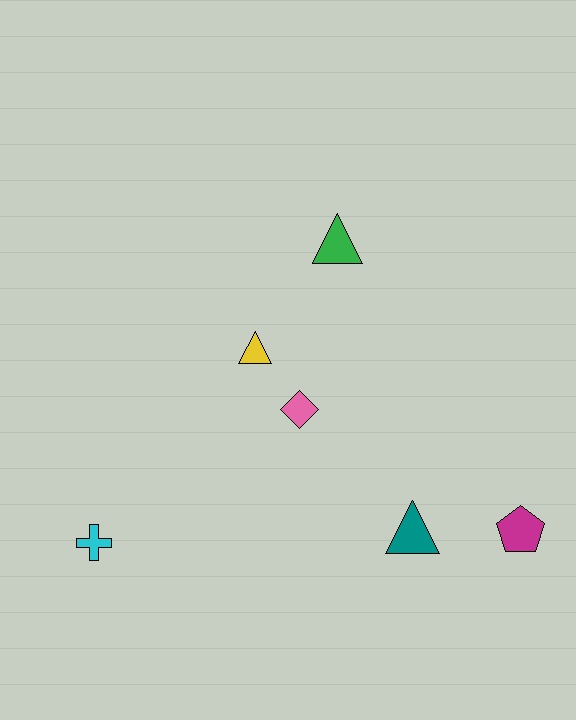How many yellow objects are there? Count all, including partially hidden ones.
There is 1 yellow object.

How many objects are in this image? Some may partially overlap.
There are 6 objects.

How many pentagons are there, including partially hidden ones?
There is 1 pentagon.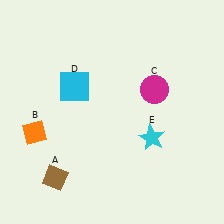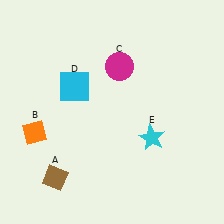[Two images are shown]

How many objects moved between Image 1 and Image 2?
1 object moved between the two images.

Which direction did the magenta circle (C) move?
The magenta circle (C) moved left.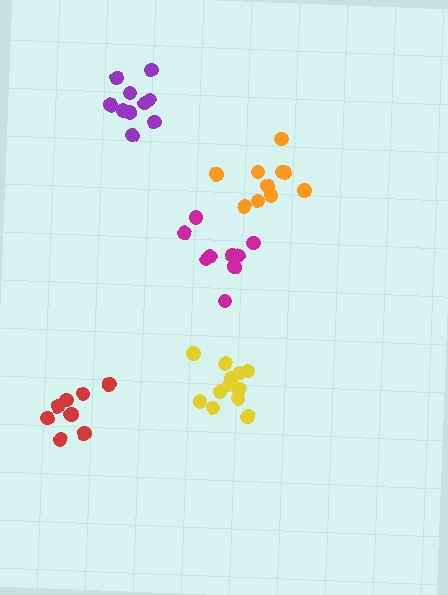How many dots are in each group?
Group 1: 9 dots, Group 2: 10 dots, Group 3: 10 dots, Group 4: 9 dots, Group 5: 12 dots (50 total).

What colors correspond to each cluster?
The clusters are colored: magenta, orange, purple, red, yellow.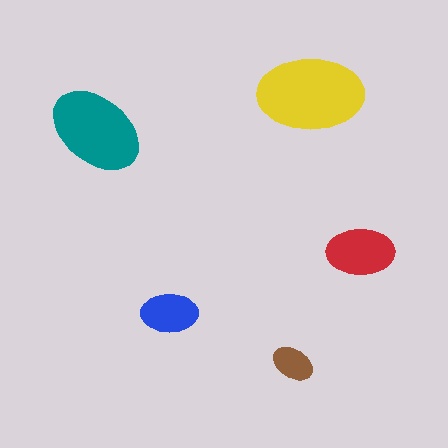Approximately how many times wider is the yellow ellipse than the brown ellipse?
About 2.5 times wider.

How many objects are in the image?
There are 5 objects in the image.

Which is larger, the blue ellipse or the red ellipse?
The red one.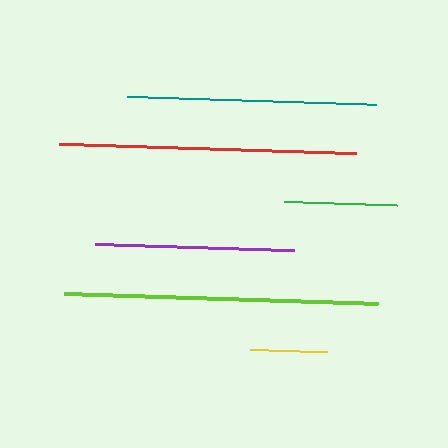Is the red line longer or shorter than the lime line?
The lime line is longer than the red line.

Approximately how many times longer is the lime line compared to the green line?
The lime line is approximately 2.8 times the length of the green line.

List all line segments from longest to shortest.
From longest to shortest: lime, red, teal, purple, green, yellow.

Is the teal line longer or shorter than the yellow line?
The teal line is longer than the yellow line.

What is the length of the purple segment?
The purple segment is approximately 200 pixels long.